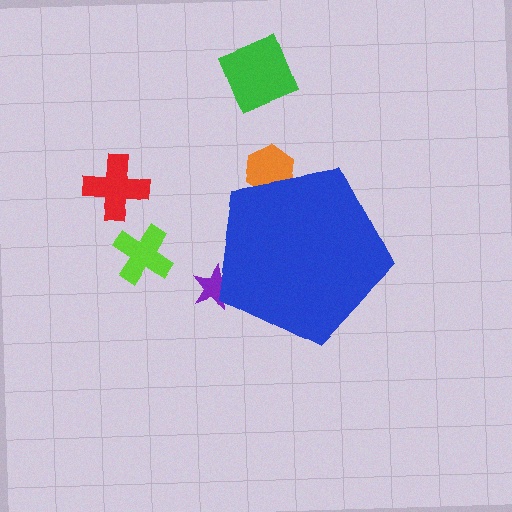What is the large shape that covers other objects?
A blue pentagon.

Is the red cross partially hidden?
No, the red cross is fully visible.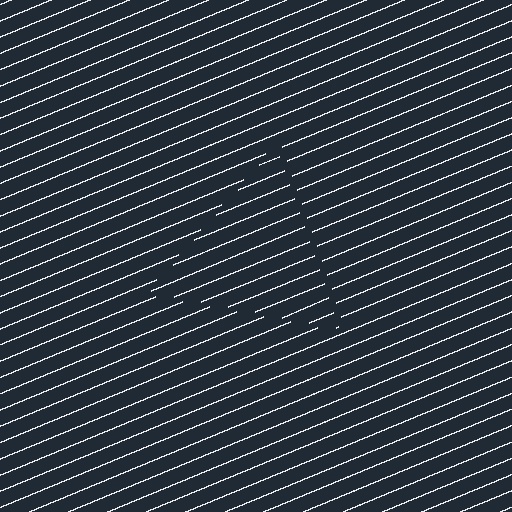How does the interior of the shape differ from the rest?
The interior of the shape contains the same grating, shifted by half a period — the contour is defined by the phase discontinuity where line-ends from the inner and outer gratings abut.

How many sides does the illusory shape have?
3 sides — the line-ends trace a triangle.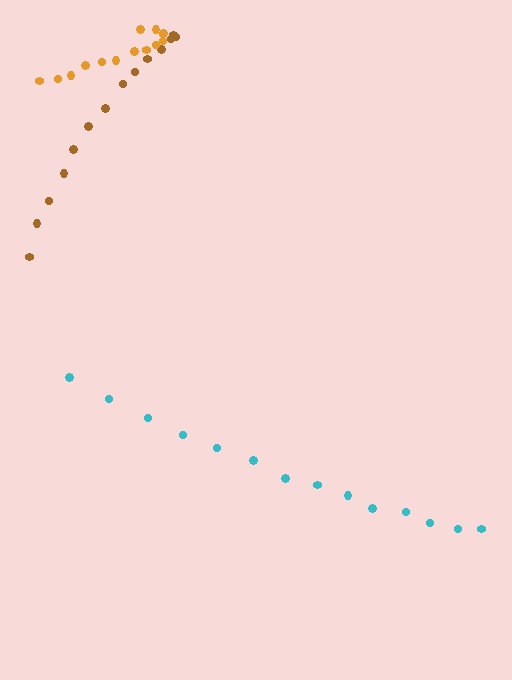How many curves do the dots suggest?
There are 3 distinct paths.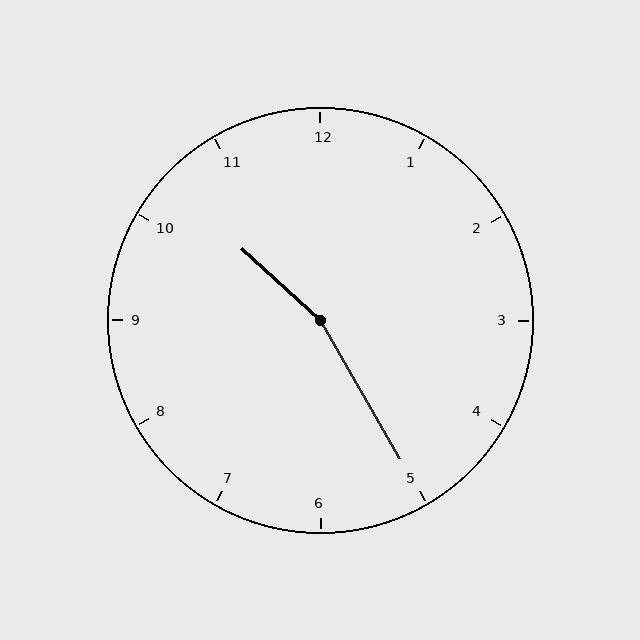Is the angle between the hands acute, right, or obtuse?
It is obtuse.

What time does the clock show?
10:25.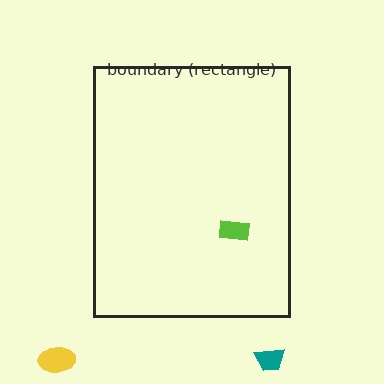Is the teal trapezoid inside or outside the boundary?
Outside.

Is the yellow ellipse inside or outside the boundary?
Outside.